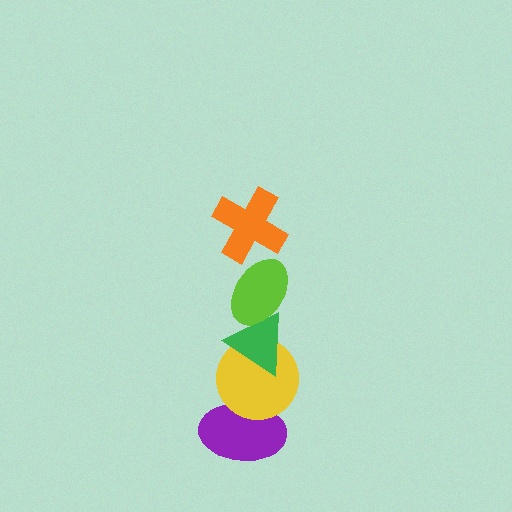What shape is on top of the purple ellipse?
The yellow circle is on top of the purple ellipse.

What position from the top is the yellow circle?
The yellow circle is 4th from the top.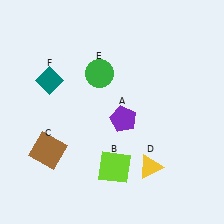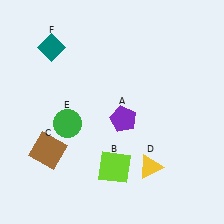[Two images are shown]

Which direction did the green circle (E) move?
The green circle (E) moved down.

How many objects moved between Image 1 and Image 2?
2 objects moved between the two images.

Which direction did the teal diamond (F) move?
The teal diamond (F) moved up.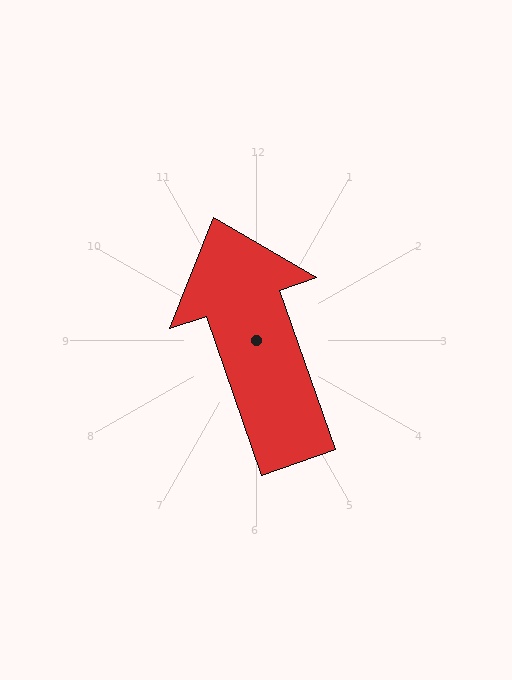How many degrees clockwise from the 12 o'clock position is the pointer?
Approximately 341 degrees.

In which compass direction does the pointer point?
North.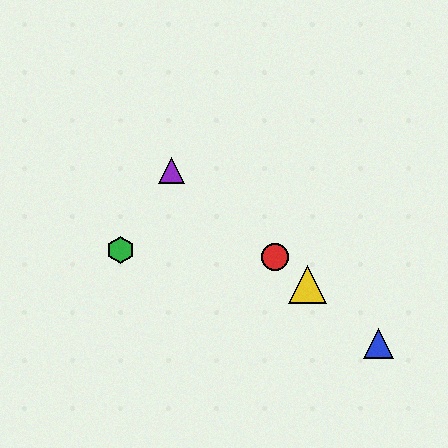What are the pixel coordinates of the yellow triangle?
The yellow triangle is at (308, 284).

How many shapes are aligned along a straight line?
4 shapes (the red circle, the blue triangle, the yellow triangle, the purple triangle) are aligned along a straight line.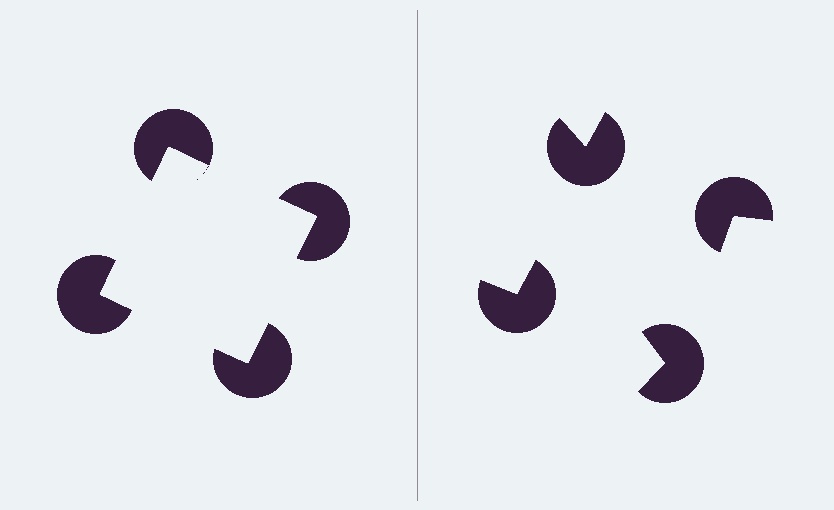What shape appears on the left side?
An illusory square.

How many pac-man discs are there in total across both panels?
8 — 4 on each side.